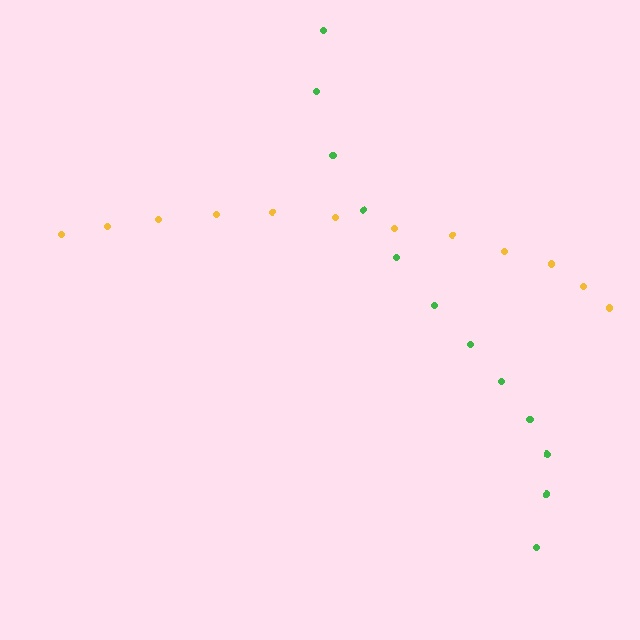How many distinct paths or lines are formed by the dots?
There are 2 distinct paths.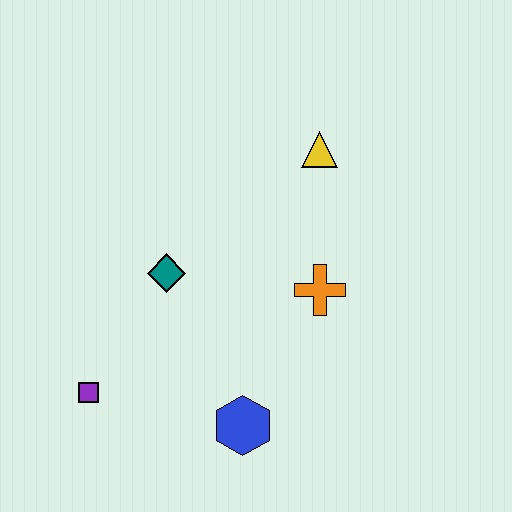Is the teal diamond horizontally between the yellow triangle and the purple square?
Yes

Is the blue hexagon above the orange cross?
No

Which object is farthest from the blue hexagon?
The yellow triangle is farthest from the blue hexagon.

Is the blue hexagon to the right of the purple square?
Yes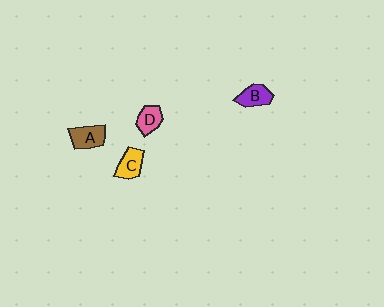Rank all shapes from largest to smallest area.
From largest to smallest: A (brown), C (yellow), B (purple), D (pink).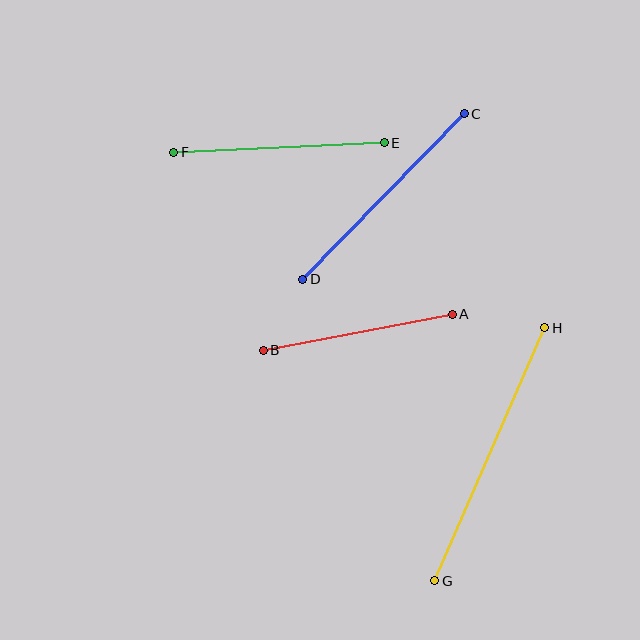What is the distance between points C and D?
The distance is approximately 231 pixels.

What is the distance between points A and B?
The distance is approximately 192 pixels.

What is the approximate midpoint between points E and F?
The midpoint is at approximately (279, 148) pixels.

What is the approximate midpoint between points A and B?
The midpoint is at approximately (358, 332) pixels.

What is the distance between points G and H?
The distance is approximately 276 pixels.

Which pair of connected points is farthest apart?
Points G and H are farthest apart.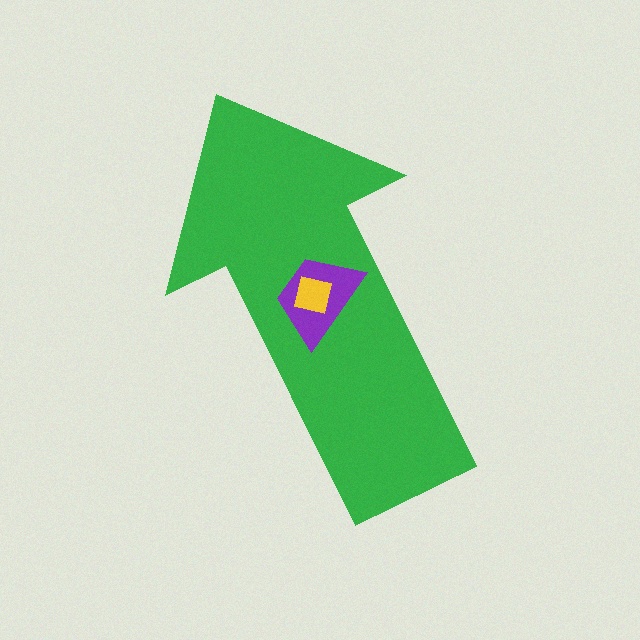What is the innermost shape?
The yellow square.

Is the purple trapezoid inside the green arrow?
Yes.